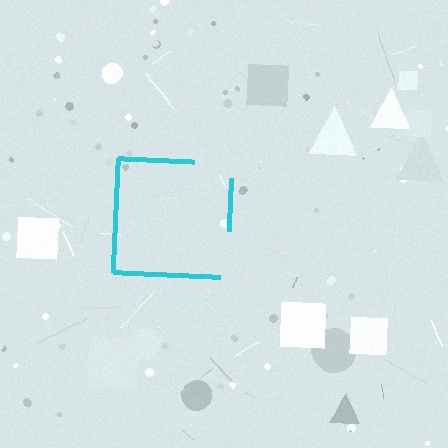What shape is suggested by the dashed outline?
The dashed outline suggests a square.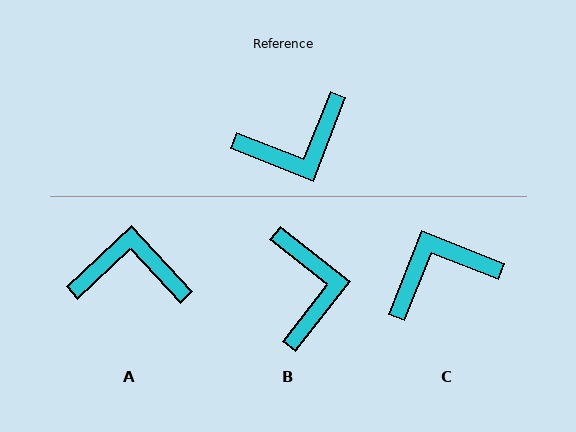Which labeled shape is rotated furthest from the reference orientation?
C, about 180 degrees away.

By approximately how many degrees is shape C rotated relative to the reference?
Approximately 180 degrees counter-clockwise.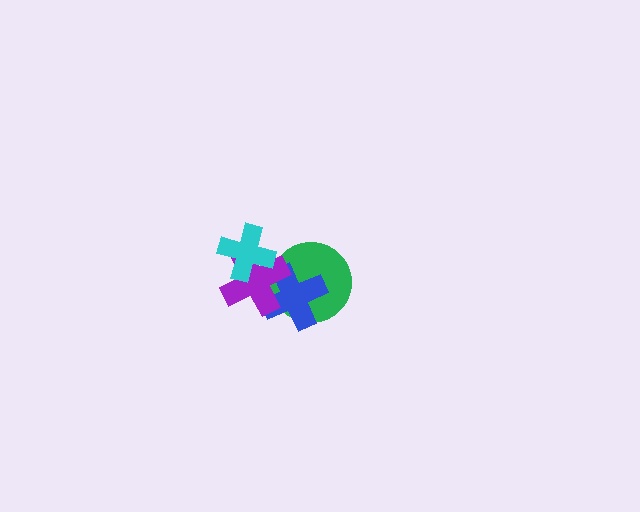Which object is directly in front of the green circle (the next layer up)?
The blue cross is directly in front of the green circle.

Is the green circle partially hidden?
Yes, it is partially covered by another shape.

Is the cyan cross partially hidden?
No, no other shape covers it.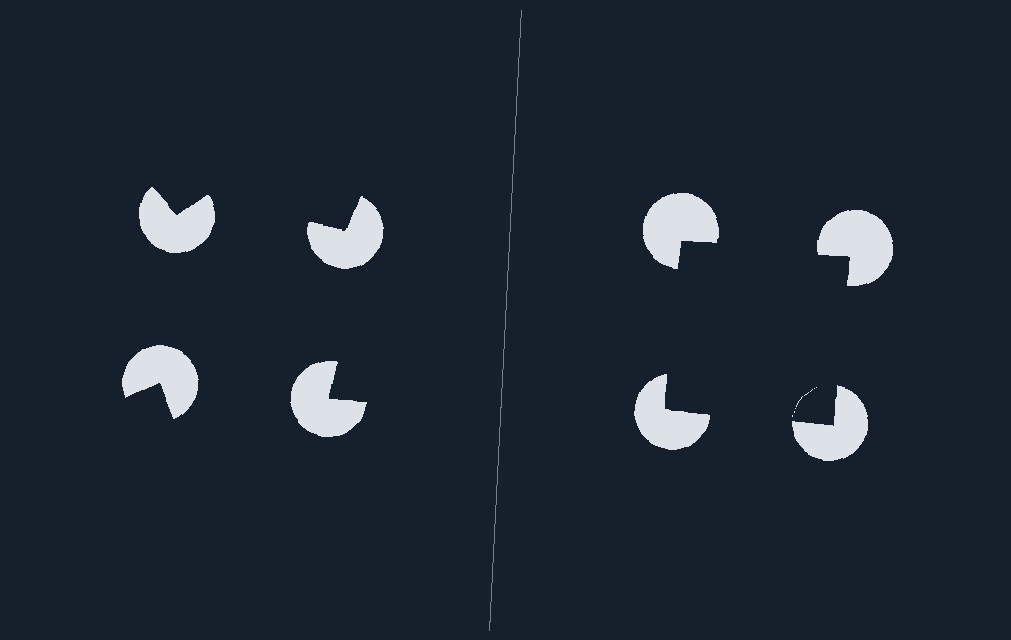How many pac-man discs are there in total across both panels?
8 — 4 on each side.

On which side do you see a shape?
An illusory square appears on the right side. On the left side the wedge cuts are rotated, so no coherent shape forms.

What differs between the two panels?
The pac-man discs are positioned identically on both sides; only the wedge orientations differ. On the right they align to a square; on the left they are misaligned.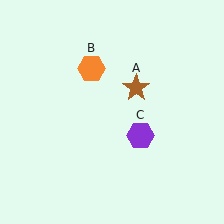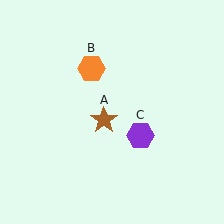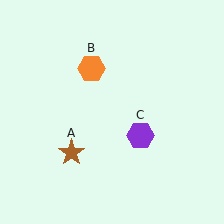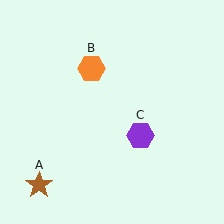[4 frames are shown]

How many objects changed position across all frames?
1 object changed position: brown star (object A).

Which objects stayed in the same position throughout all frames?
Orange hexagon (object B) and purple hexagon (object C) remained stationary.